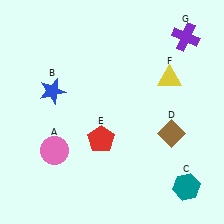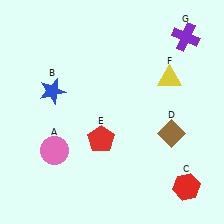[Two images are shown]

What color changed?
The hexagon (C) changed from teal in Image 1 to red in Image 2.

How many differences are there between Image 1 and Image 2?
There is 1 difference between the two images.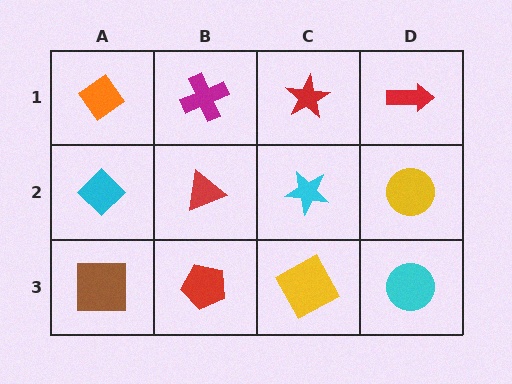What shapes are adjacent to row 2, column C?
A red star (row 1, column C), a yellow square (row 3, column C), a red triangle (row 2, column B), a yellow circle (row 2, column D).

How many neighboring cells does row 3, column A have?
2.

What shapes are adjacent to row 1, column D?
A yellow circle (row 2, column D), a red star (row 1, column C).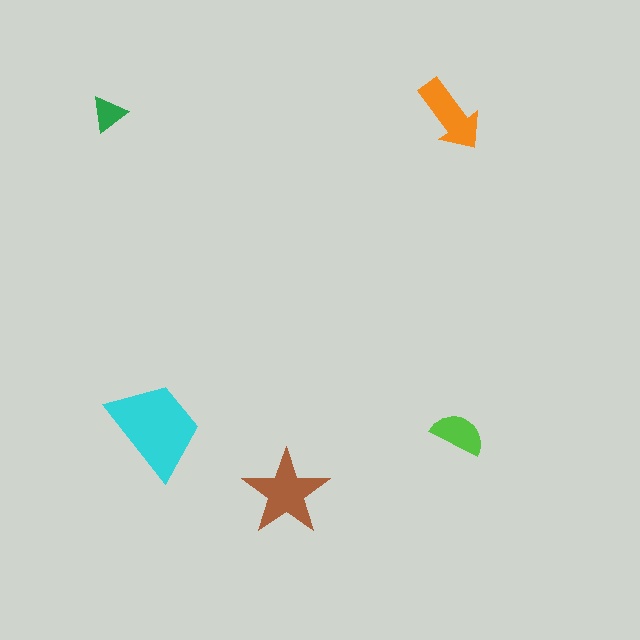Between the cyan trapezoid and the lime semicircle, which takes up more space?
The cyan trapezoid.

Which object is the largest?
The cyan trapezoid.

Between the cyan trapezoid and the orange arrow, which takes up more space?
The cyan trapezoid.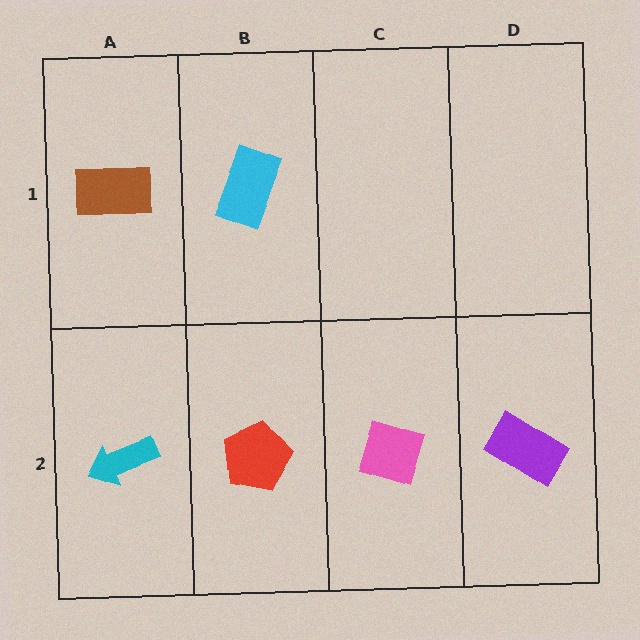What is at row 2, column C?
A pink diamond.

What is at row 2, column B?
A red pentagon.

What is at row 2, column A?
A cyan arrow.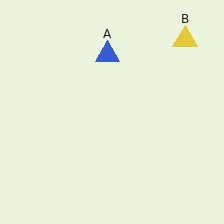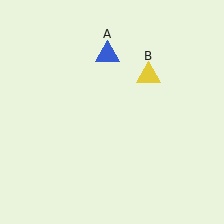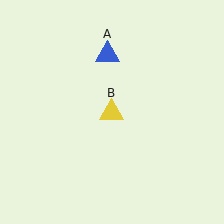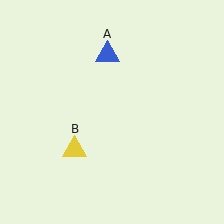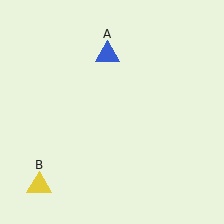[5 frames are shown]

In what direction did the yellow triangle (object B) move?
The yellow triangle (object B) moved down and to the left.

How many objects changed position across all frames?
1 object changed position: yellow triangle (object B).